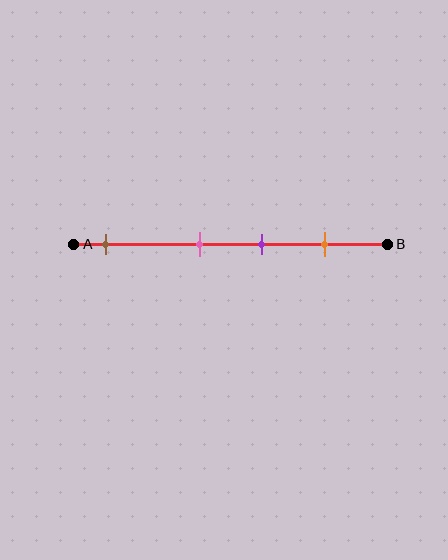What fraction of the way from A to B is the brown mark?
The brown mark is approximately 10% (0.1) of the way from A to B.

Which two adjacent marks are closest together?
The pink and purple marks are the closest adjacent pair.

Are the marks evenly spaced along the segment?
No, the marks are not evenly spaced.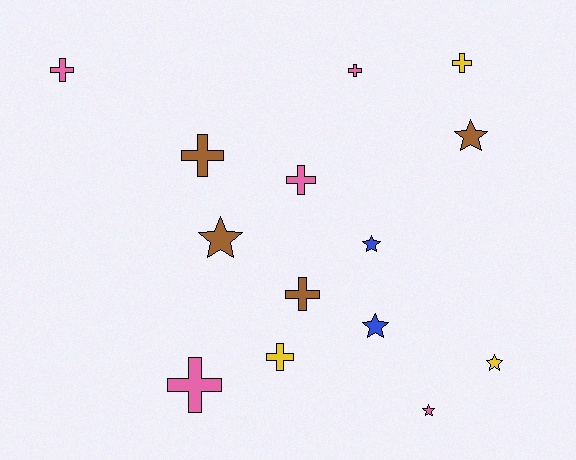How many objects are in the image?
There are 14 objects.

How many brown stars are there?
There are 2 brown stars.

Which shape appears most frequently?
Cross, with 8 objects.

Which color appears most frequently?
Pink, with 5 objects.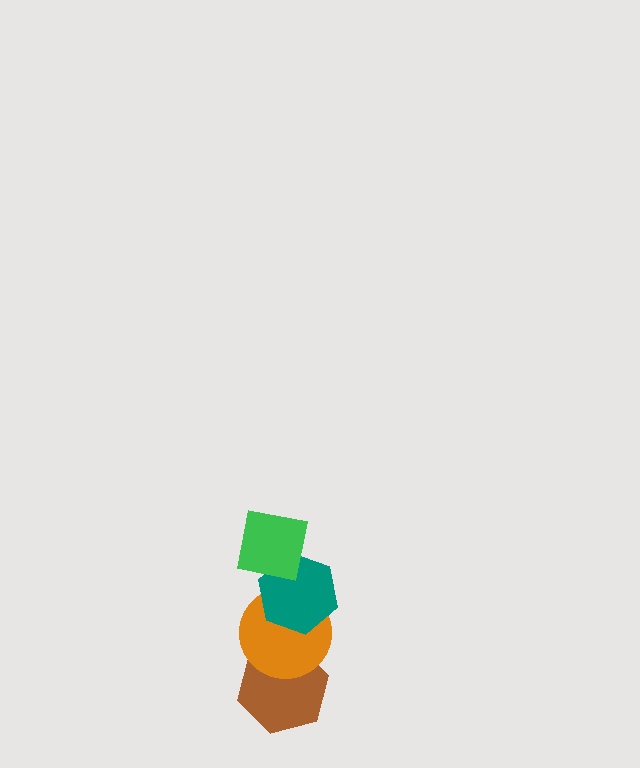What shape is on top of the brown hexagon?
The orange circle is on top of the brown hexagon.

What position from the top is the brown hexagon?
The brown hexagon is 4th from the top.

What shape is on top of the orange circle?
The teal hexagon is on top of the orange circle.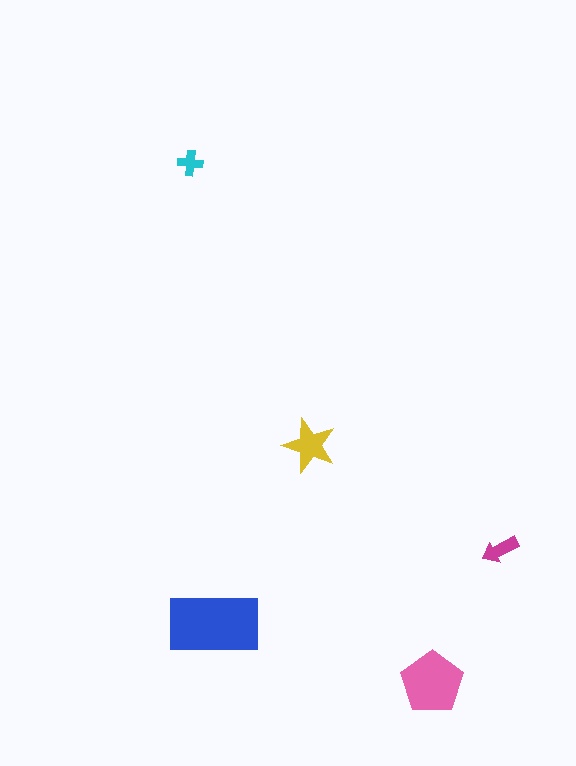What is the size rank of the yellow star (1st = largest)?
3rd.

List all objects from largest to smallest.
The blue rectangle, the pink pentagon, the yellow star, the magenta arrow, the cyan cross.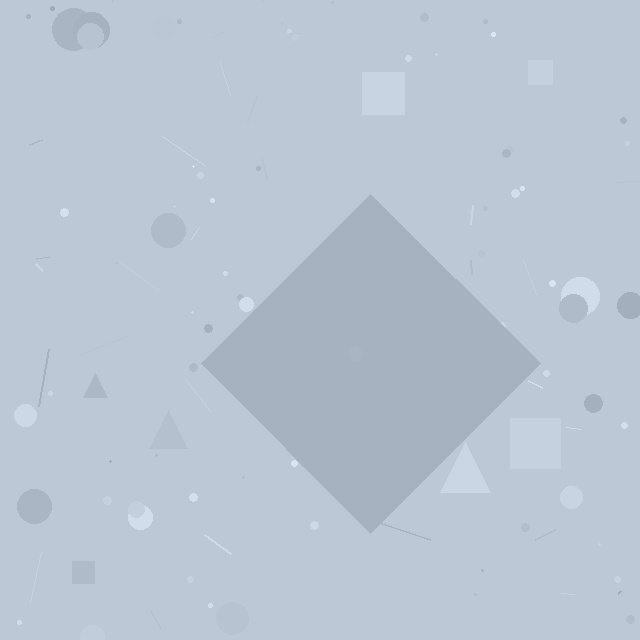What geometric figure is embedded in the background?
A diamond is embedded in the background.